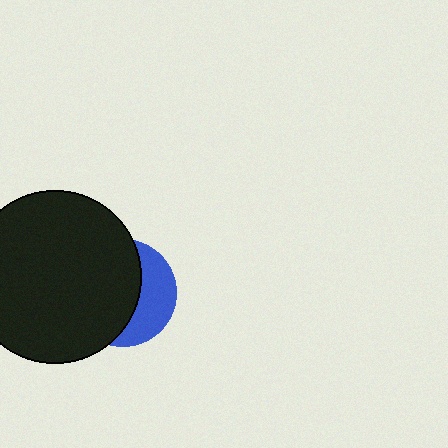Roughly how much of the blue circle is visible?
A small part of it is visible (roughly 37%).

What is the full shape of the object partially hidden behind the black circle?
The partially hidden object is a blue circle.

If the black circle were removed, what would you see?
You would see the complete blue circle.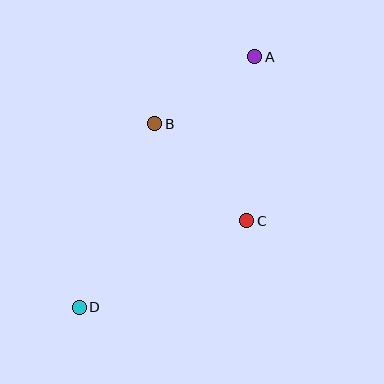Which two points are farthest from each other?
Points A and D are farthest from each other.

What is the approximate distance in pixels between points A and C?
The distance between A and C is approximately 164 pixels.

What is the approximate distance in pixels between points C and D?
The distance between C and D is approximately 188 pixels.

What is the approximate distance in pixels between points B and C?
The distance between B and C is approximately 133 pixels.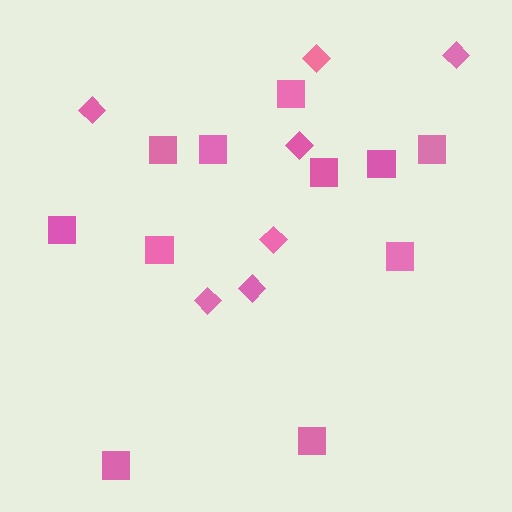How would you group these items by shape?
There are 2 groups: one group of squares (11) and one group of diamonds (7).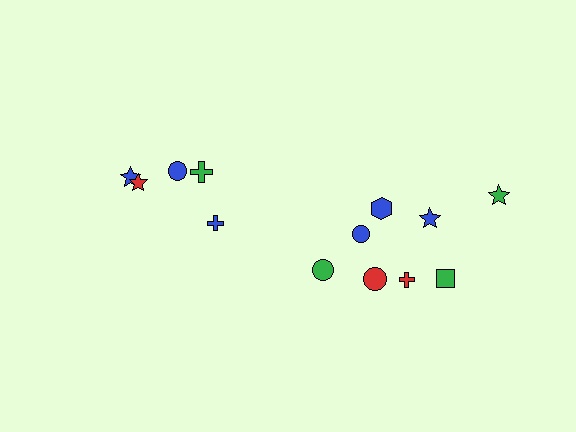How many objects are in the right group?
There are 8 objects.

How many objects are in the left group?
There are 5 objects.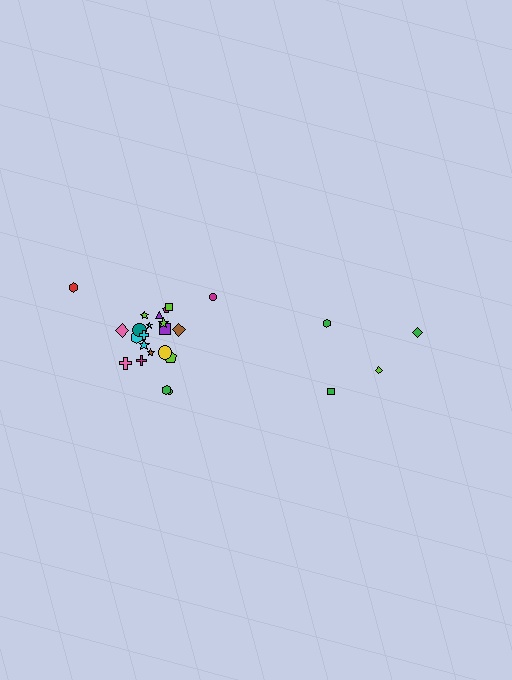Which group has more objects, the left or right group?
The left group.